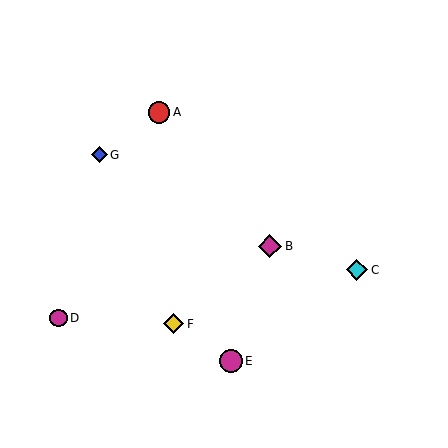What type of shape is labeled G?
Shape G is a blue diamond.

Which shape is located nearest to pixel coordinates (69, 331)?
The magenta circle (labeled D) at (59, 318) is nearest to that location.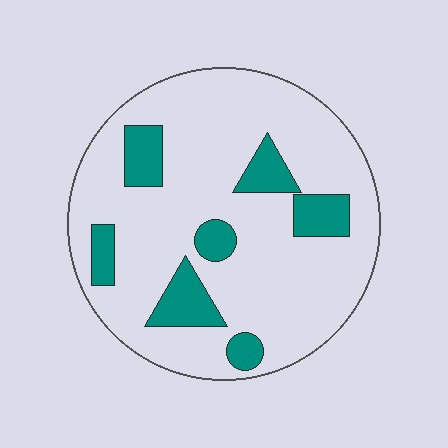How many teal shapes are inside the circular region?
7.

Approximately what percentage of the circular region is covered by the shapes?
Approximately 20%.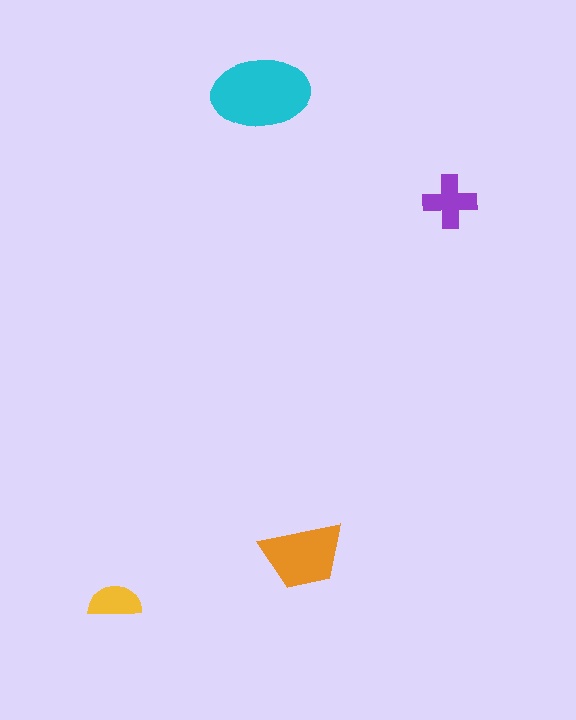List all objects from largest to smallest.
The cyan ellipse, the orange trapezoid, the purple cross, the yellow semicircle.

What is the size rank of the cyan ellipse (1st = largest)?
1st.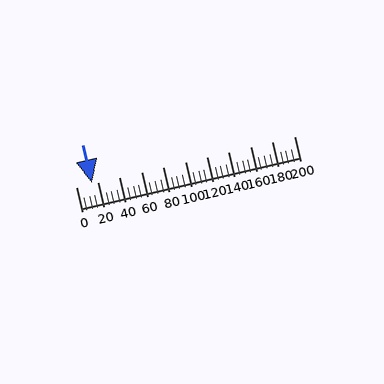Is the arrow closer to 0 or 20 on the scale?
The arrow is closer to 20.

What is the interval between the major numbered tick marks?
The major tick marks are spaced 20 units apart.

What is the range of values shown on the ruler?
The ruler shows values from 0 to 200.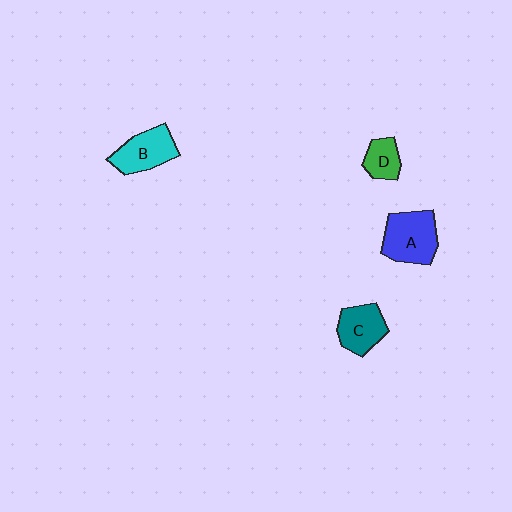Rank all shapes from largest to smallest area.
From largest to smallest: A (blue), B (cyan), C (teal), D (green).